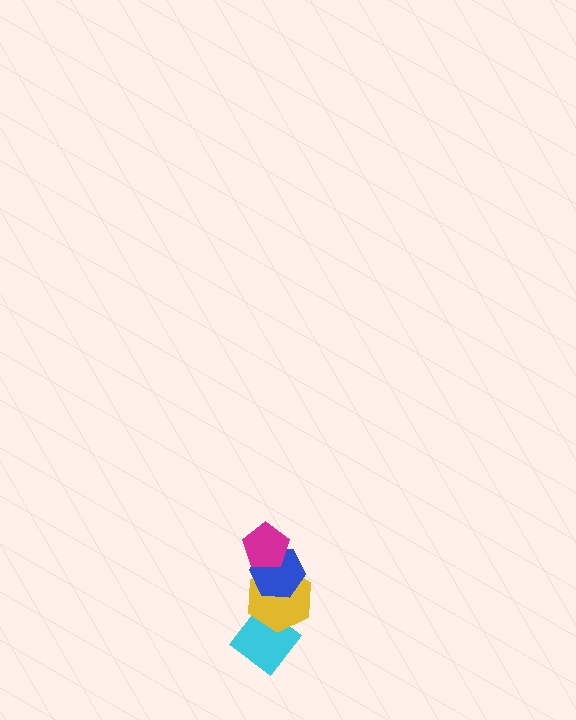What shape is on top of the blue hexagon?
The magenta pentagon is on top of the blue hexagon.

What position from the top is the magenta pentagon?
The magenta pentagon is 1st from the top.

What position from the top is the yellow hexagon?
The yellow hexagon is 3rd from the top.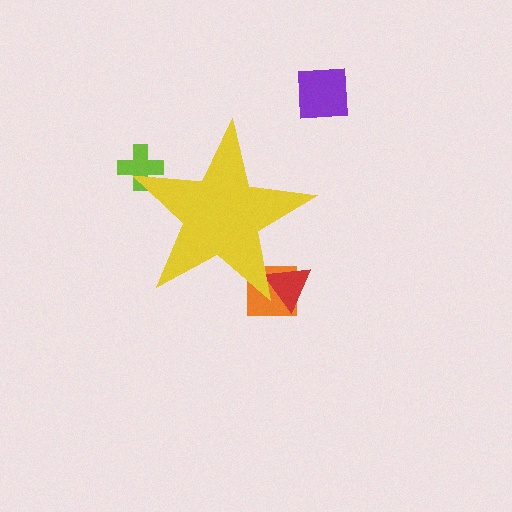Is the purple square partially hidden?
No, the purple square is fully visible.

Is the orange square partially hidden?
Yes, the orange square is partially hidden behind the yellow star.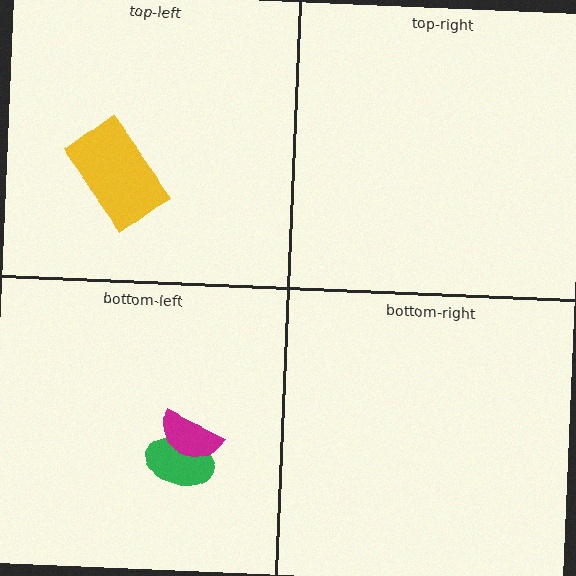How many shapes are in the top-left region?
1.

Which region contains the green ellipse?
The bottom-left region.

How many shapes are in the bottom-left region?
2.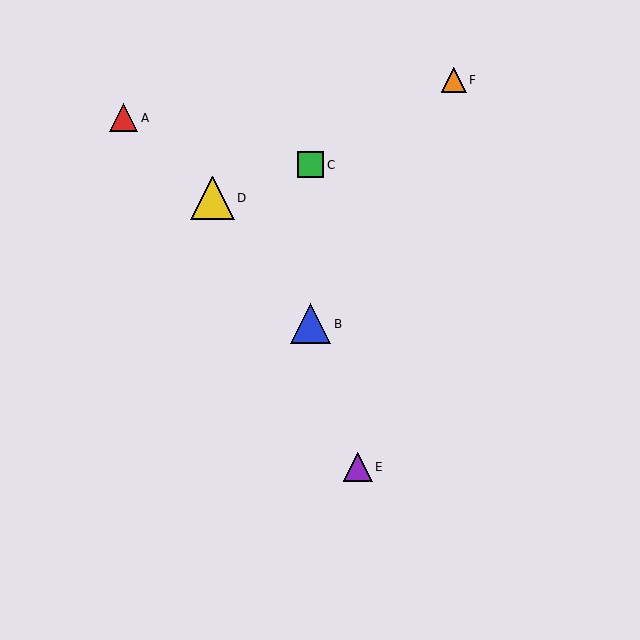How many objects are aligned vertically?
2 objects (B, C) are aligned vertically.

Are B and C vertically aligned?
Yes, both are at x≈311.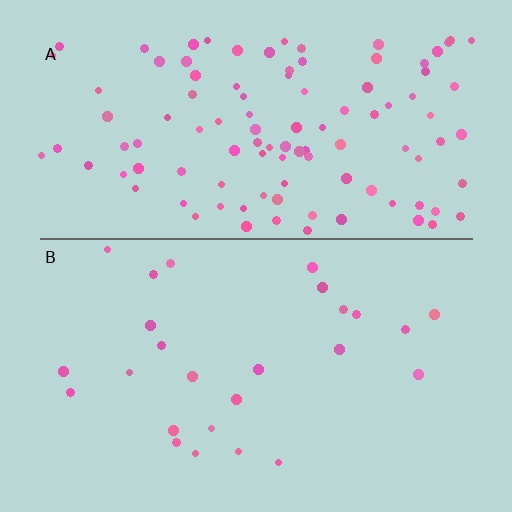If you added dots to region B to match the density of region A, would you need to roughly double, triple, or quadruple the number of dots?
Approximately quadruple.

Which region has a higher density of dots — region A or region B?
A (the top).